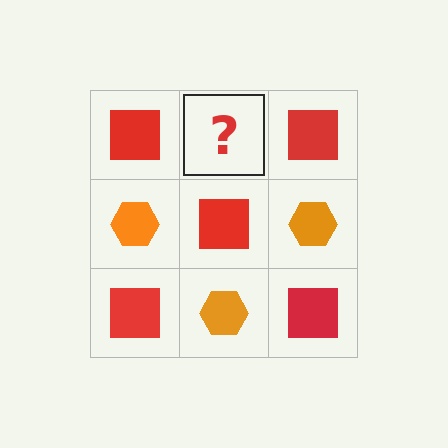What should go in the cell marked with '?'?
The missing cell should contain an orange hexagon.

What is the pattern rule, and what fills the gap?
The rule is that it alternates red square and orange hexagon in a checkerboard pattern. The gap should be filled with an orange hexagon.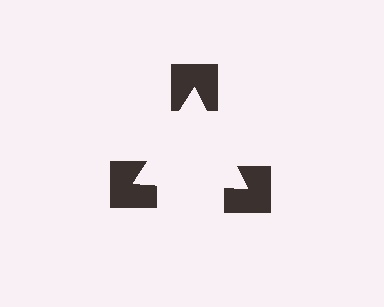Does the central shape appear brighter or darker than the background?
It typically appears slightly brighter than the background, even though no actual brightness change is drawn.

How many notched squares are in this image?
There are 3 — one at each vertex of the illusory triangle.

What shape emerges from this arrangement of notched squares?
An illusory triangle — its edges are inferred from the aligned wedge cuts in the notched squares, not physically drawn.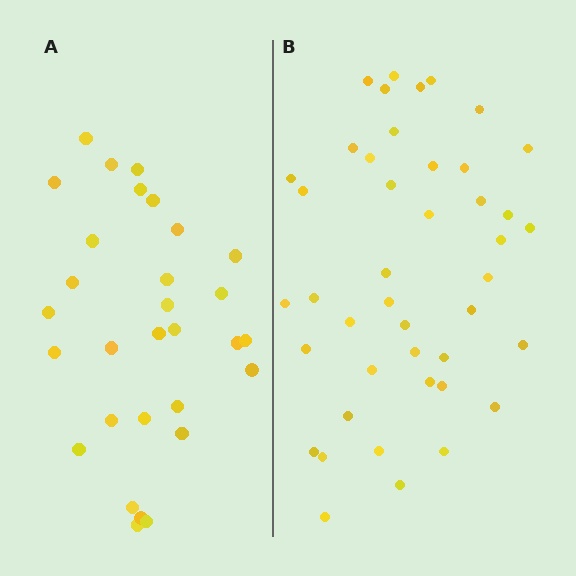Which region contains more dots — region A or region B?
Region B (the right region) has more dots.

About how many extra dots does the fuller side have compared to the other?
Region B has approximately 15 more dots than region A.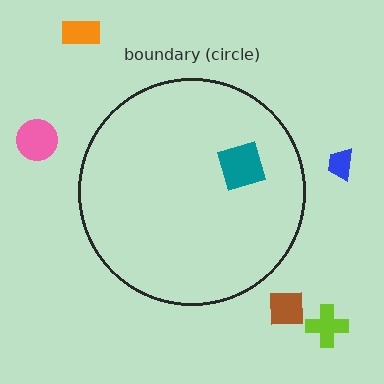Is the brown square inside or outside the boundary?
Outside.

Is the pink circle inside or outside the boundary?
Outside.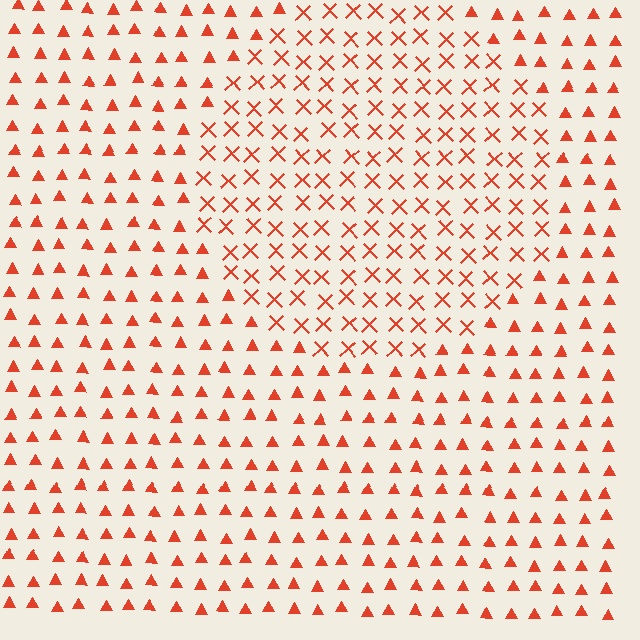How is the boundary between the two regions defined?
The boundary is defined by a change in element shape: X marks inside vs. triangles outside. All elements share the same color and spacing.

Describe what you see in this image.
The image is filled with small red elements arranged in a uniform grid. A circle-shaped region contains X marks, while the surrounding area contains triangles. The boundary is defined purely by the change in element shape.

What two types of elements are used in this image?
The image uses X marks inside the circle region and triangles outside it.